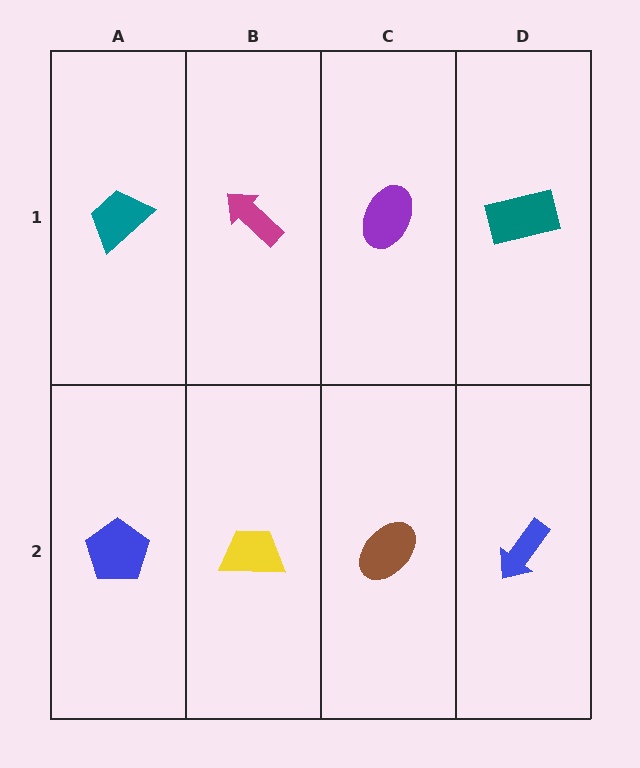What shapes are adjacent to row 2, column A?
A teal trapezoid (row 1, column A), a yellow trapezoid (row 2, column B).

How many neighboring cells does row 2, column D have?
2.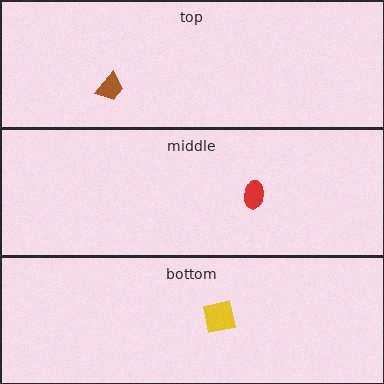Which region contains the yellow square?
The bottom region.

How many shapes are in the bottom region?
1.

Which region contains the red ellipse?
The middle region.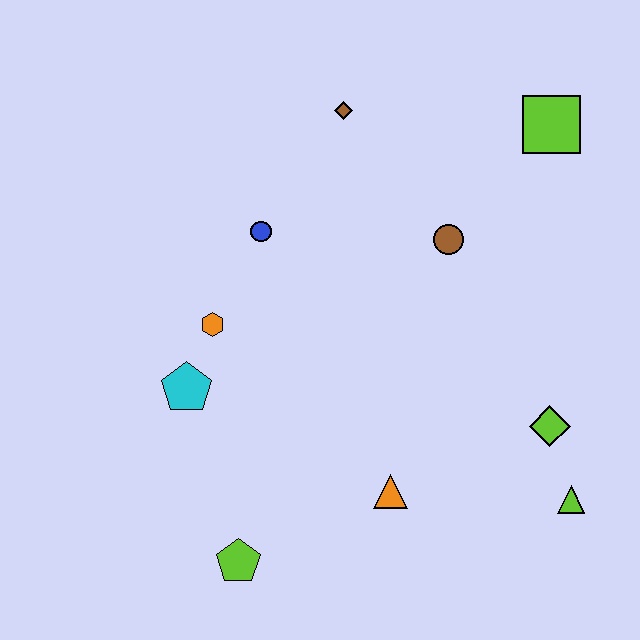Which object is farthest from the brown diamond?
The lime pentagon is farthest from the brown diamond.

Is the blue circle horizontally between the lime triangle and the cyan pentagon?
Yes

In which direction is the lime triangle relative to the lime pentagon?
The lime triangle is to the right of the lime pentagon.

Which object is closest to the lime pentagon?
The orange triangle is closest to the lime pentagon.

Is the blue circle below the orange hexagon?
No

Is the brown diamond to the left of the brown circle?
Yes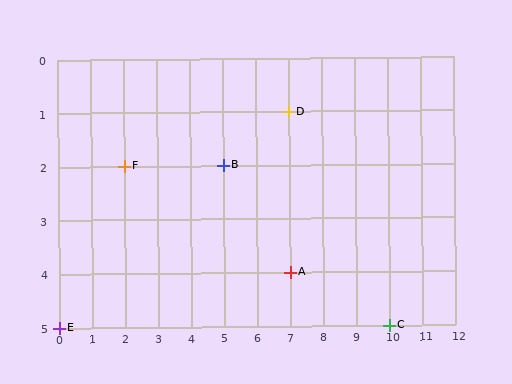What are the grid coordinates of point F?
Point F is at grid coordinates (2, 2).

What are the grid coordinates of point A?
Point A is at grid coordinates (7, 4).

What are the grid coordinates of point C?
Point C is at grid coordinates (10, 5).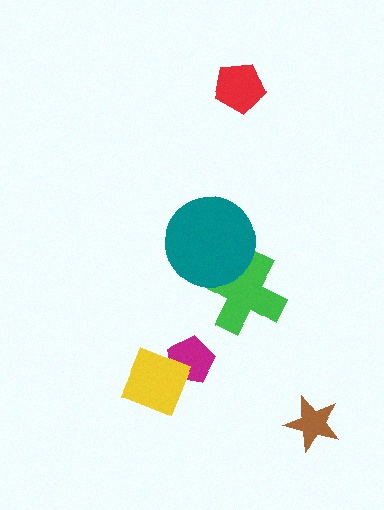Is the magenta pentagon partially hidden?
Yes, it is partially covered by another shape.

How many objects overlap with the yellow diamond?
1 object overlaps with the yellow diamond.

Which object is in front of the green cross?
The teal circle is in front of the green cross.